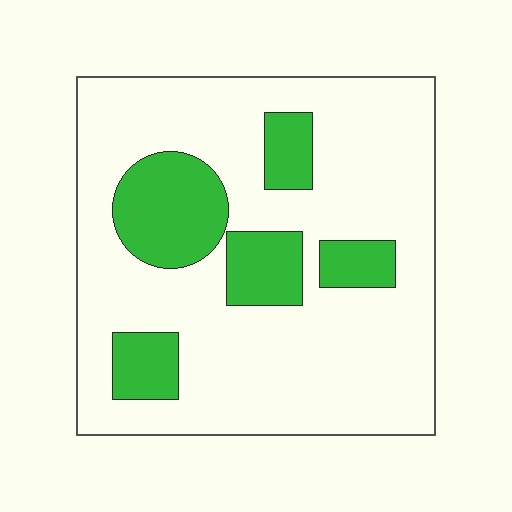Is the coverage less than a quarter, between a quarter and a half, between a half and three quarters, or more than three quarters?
Less than a quarter.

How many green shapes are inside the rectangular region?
5.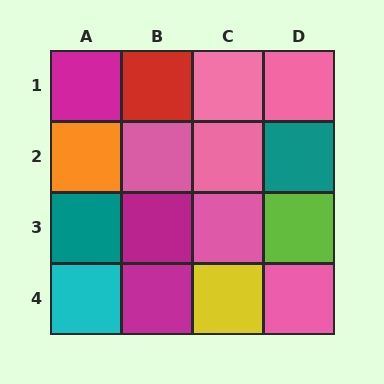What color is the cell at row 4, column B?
Magenta.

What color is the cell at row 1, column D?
Pink.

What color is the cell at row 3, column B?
Magenta.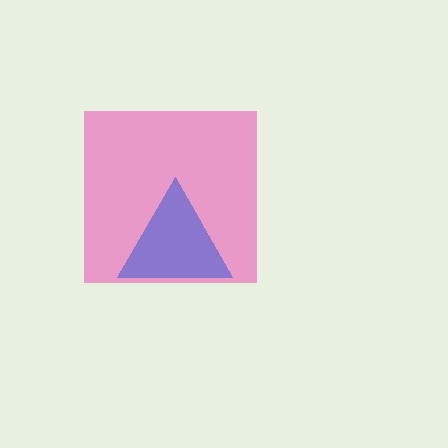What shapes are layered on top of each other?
The layered shapes are: a pink square, a blue triangle.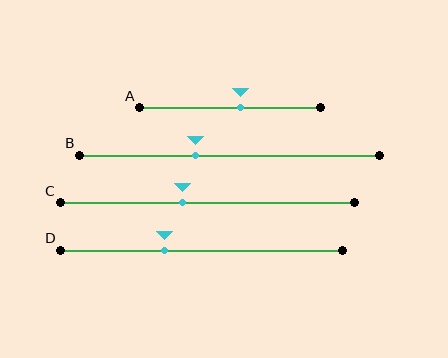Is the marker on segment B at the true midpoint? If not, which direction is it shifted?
No, the marker on segment B is shifted to the left by about 11% of the segment length.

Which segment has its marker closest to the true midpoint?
Segment A has its marker closest to the true midpoint.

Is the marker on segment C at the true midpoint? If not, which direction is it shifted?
No, the marker on segment C is shifted to the left by about 8% of the segment length.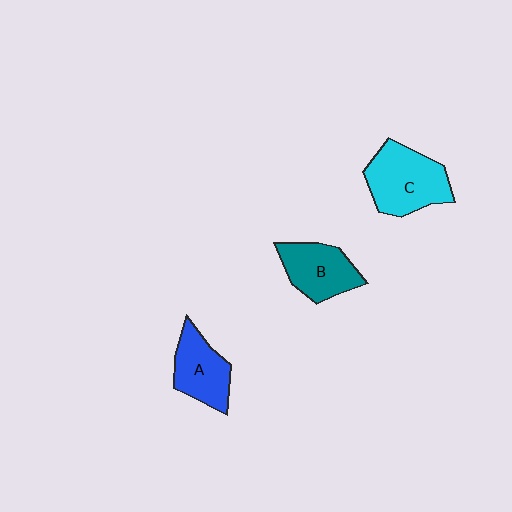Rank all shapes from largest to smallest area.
From largest to smallest: C (cyan), B (teal), A (blue).